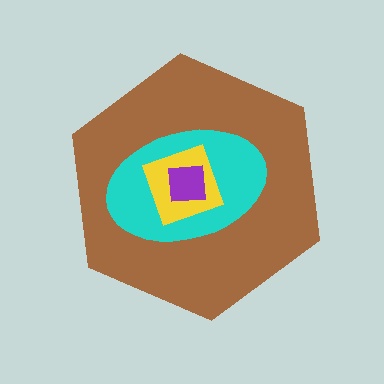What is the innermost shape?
The purple square.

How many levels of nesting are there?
4.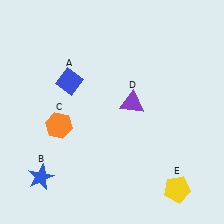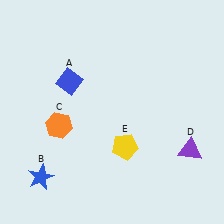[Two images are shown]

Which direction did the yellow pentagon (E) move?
The yellow pentagon (E) moved left.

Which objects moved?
The objects that moved are: the purple triangle (D), the yellow pentagon (E).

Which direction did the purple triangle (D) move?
The purple triangle (D) moved right.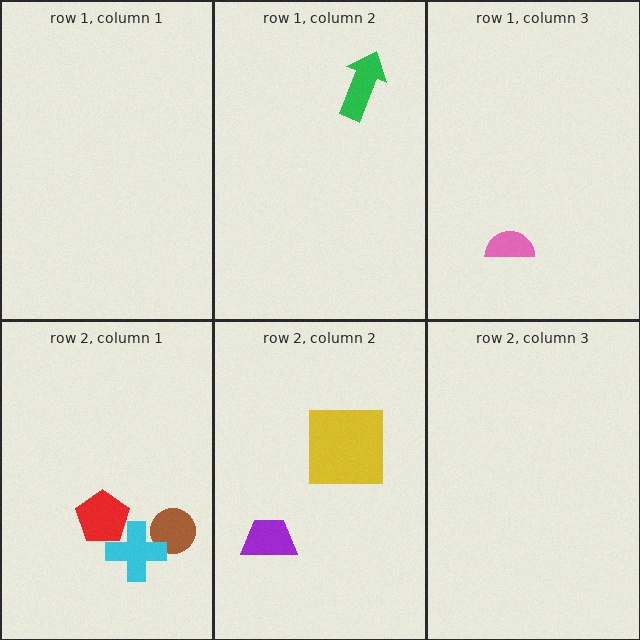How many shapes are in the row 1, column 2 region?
1.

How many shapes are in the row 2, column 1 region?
3.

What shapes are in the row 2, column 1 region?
The red pentagon, the brown circle, the cyan cross.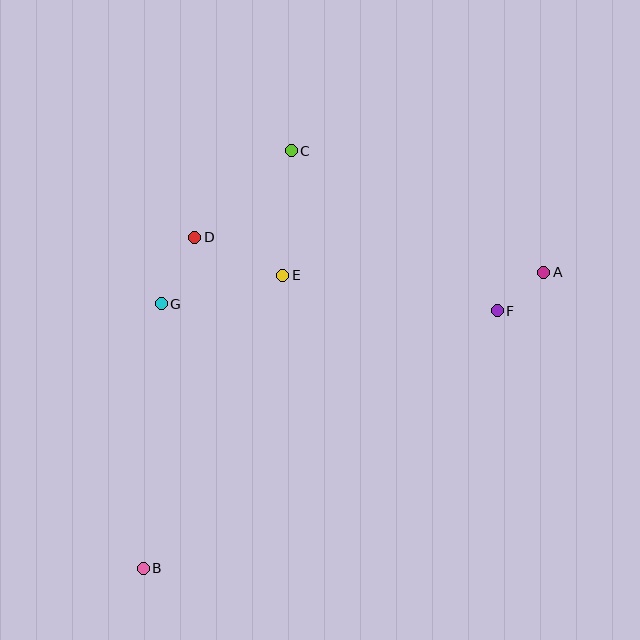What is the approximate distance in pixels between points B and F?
The distance between B and F is approximately 438 pixels.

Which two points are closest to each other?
Points A and F are closest to each other.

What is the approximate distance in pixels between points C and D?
The distance between C and D is approximately 130 pixels.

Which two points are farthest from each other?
Points A and B are farthest from each other.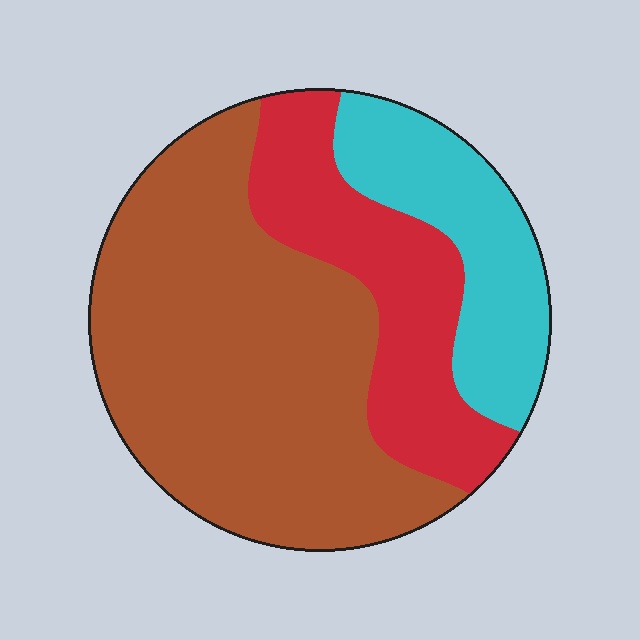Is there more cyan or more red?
Red.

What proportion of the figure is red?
Red covers about 25% of the figure.